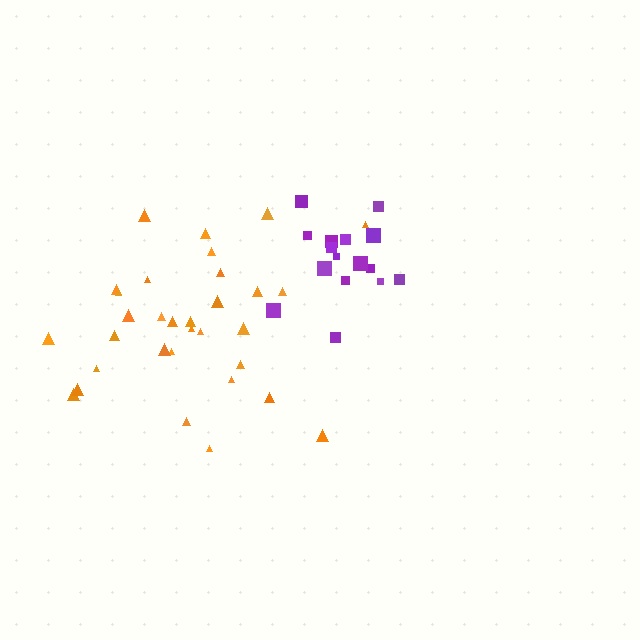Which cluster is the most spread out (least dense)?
Orange.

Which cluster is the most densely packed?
Purple.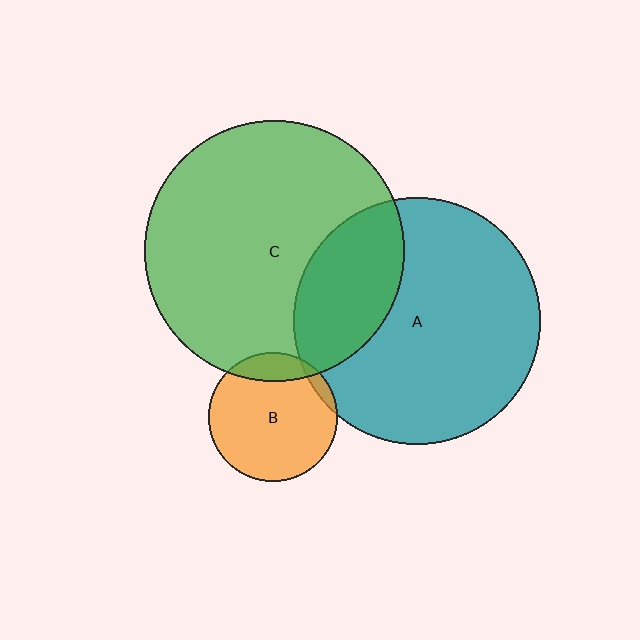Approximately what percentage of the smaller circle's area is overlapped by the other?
Approximately 5%.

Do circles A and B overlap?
Yes.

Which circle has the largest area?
Circle C (green).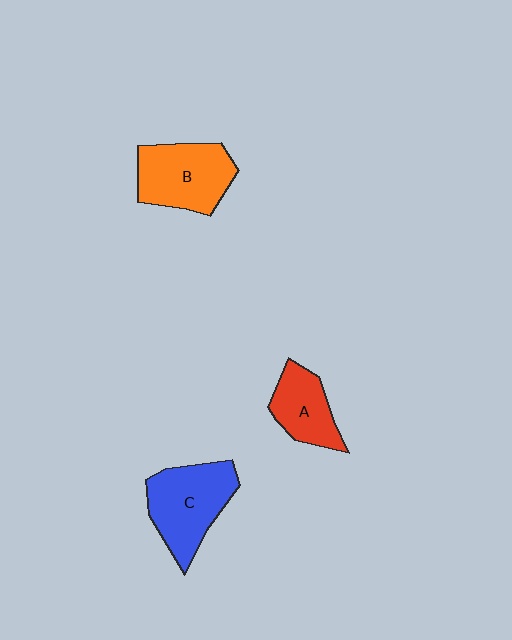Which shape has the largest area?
Shape C (blue).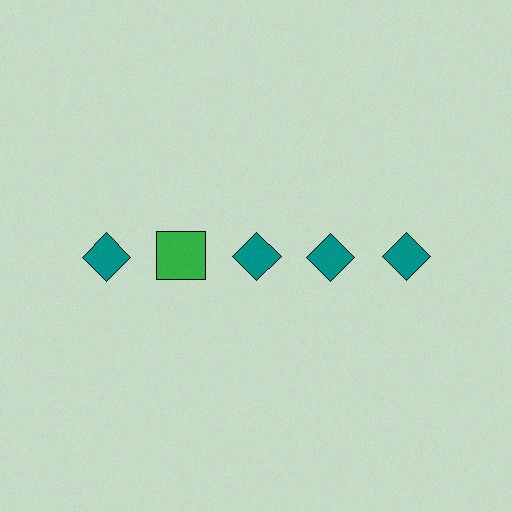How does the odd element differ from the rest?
It differs in both color (green instead of teal) and shape (square instead of diamond).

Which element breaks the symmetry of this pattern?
The green square in the top row, second from left column breaks the symmetry. All other shapes are teal diamonds.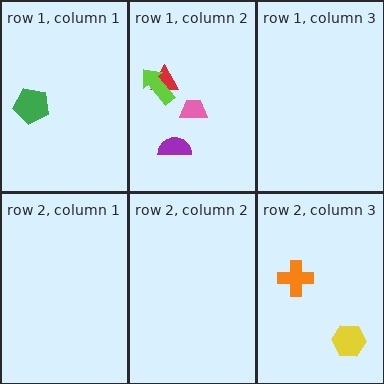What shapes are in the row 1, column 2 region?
The pink trapezoid, the purple semicircle, the red triangle, the lime arrow.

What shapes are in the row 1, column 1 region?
The green pentagon.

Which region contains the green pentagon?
The row 1, column 1 region.